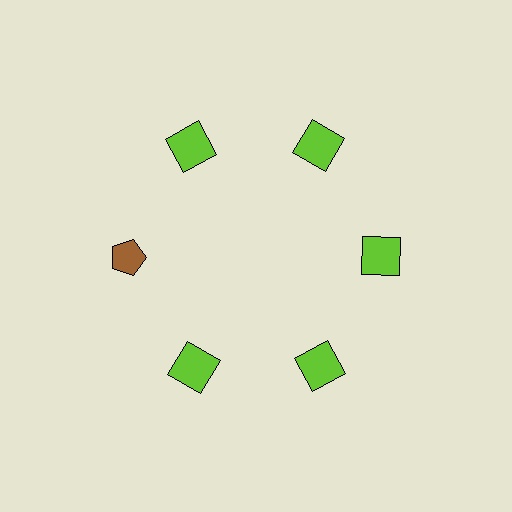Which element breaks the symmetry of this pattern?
The brown pentagon at roughly the 9 o'clock position breaks the symmetry. All other shapes are lime squares.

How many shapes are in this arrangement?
There are 6 shapes arranged in a ring pattern.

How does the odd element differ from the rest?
It differs in both color (brown instead of lime) and shape (pentagon instead of square).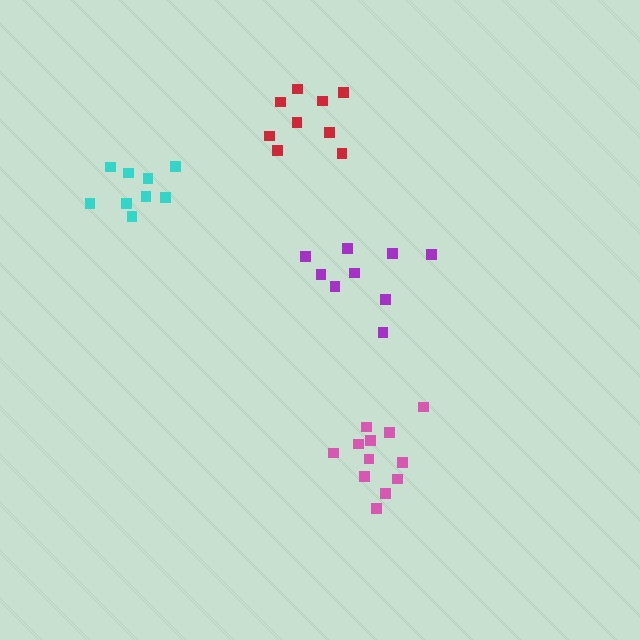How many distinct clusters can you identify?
There are 4 distinct clusters.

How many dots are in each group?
Group 1: 12 dots, Group 2: 9 dots, Group 3: 9 dots, Group 4: 9 dots (39 total).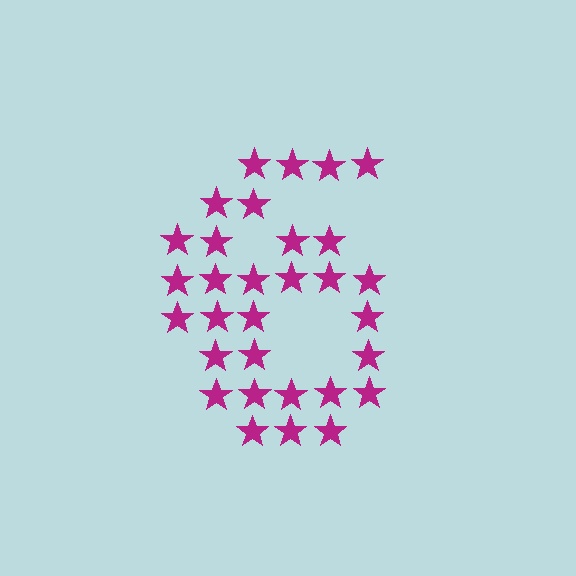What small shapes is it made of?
It is made of small stars.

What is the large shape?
The large shape is the digit 6.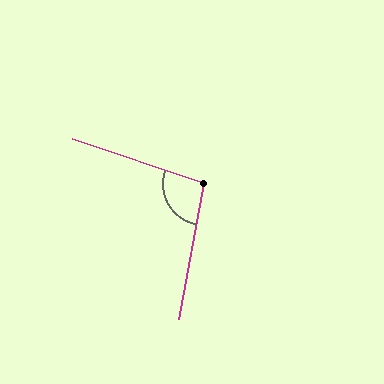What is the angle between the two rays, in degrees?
Approximately 98 degrees.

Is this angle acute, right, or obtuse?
It is obtuse.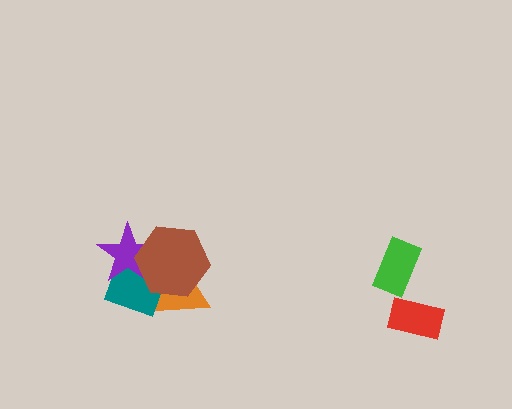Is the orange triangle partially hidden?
Yes, it is partially covered by another shape.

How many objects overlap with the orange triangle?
2 objects overlap with the orange triangle.